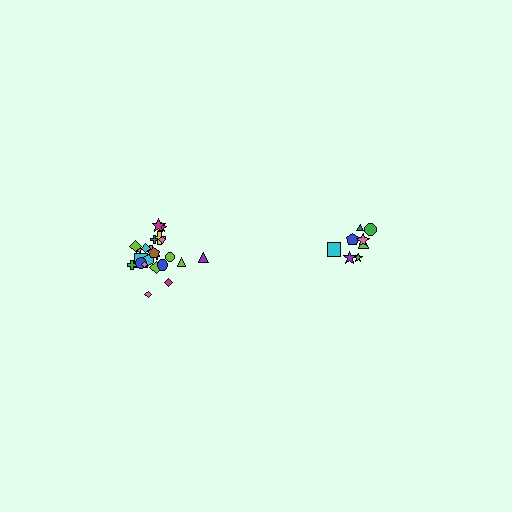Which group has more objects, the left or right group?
The left group.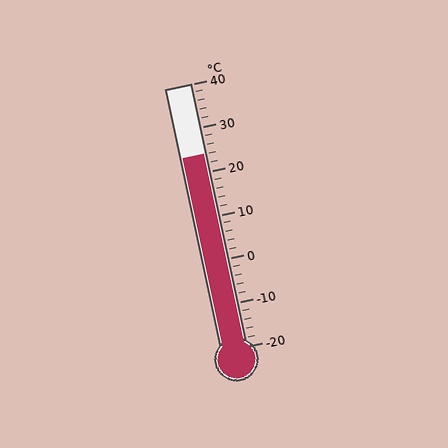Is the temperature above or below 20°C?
The temperature is above 20°C.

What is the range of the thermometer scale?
The thermometer scale ranges from -20°C to 40°C.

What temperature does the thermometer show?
The thermometer shows approximately 24°C.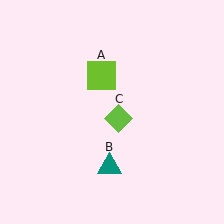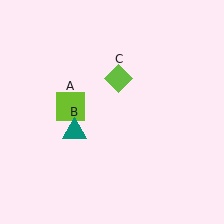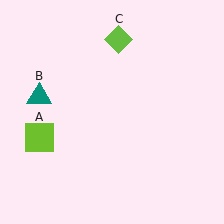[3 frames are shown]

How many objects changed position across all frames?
3 objects changed position: lime square (object A), teal triangle (object B), lime diamond (object C).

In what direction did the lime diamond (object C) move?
The lime diamond (object C) moved up.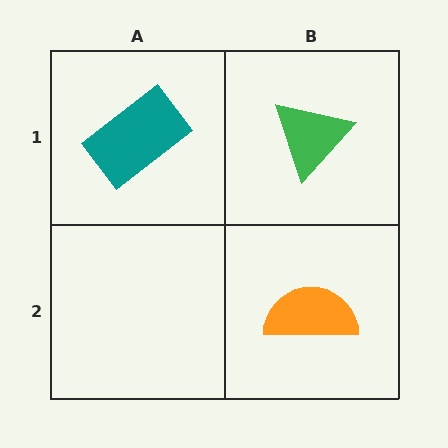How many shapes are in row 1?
2 shapes.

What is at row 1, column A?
A teal rectangle.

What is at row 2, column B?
An orange semicircle.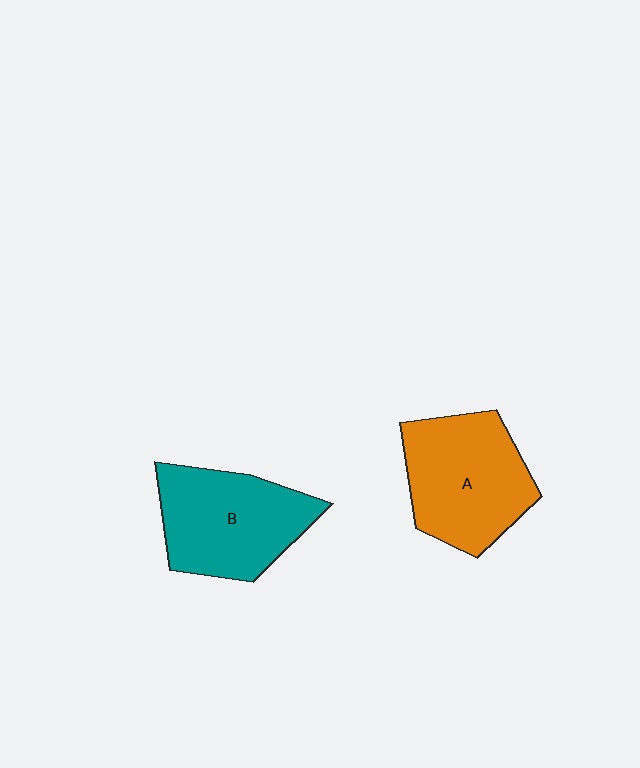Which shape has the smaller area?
Shape B (teal).